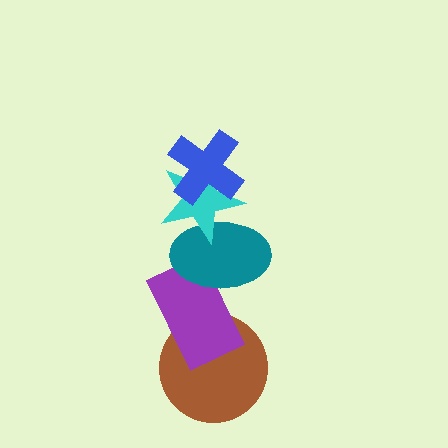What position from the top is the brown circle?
The brown circle is 5th from the top.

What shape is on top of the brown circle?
The purple rectangle is on top of the brown circle.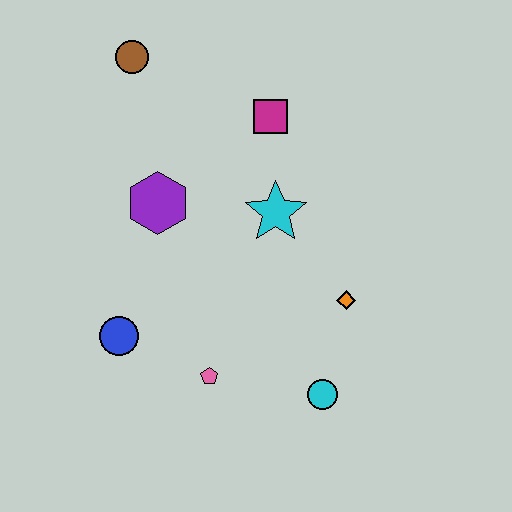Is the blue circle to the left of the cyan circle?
Yes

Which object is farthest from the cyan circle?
The brown circle is farthest from the cyan circle.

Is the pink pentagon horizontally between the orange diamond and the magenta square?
No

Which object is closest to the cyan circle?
The orange diamond is closest to the cyan circle.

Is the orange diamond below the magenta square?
Yes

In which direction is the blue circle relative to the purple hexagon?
The blue circle is below the purple hexagon.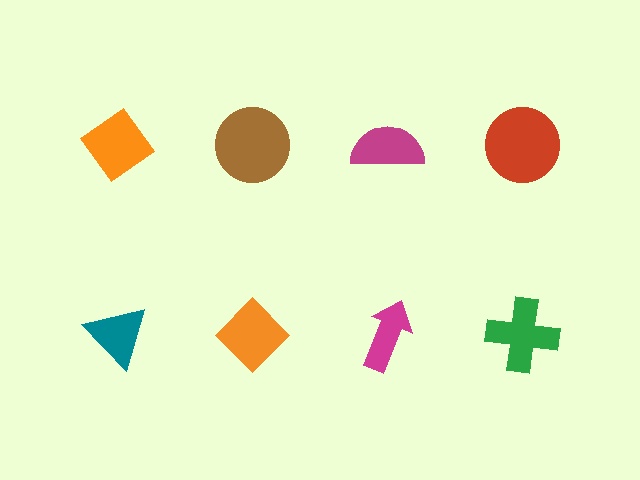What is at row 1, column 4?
A red circle.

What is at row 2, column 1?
A teal triangle.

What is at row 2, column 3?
A magenta arrow.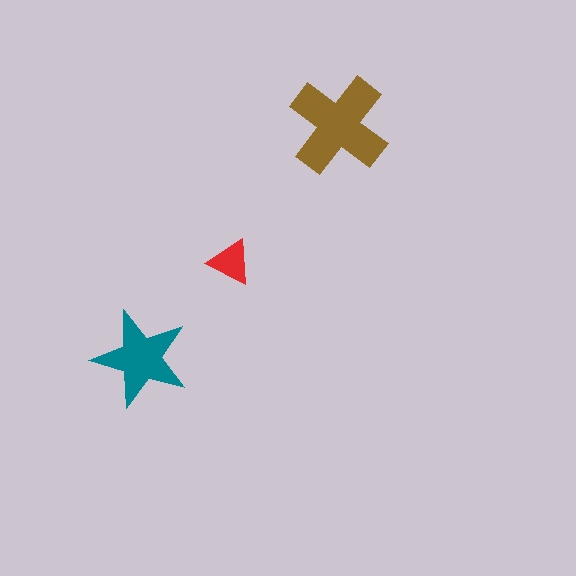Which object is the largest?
The brown cross.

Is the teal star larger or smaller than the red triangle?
Larger.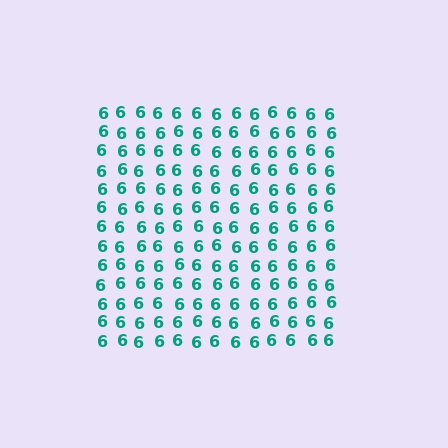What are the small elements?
The small elements are digit 6's.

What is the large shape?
The large shape is a square.